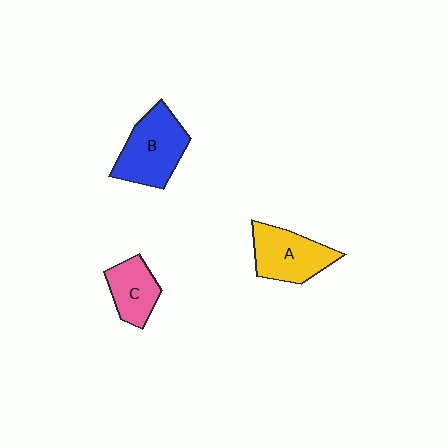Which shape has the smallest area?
Shape C (pink).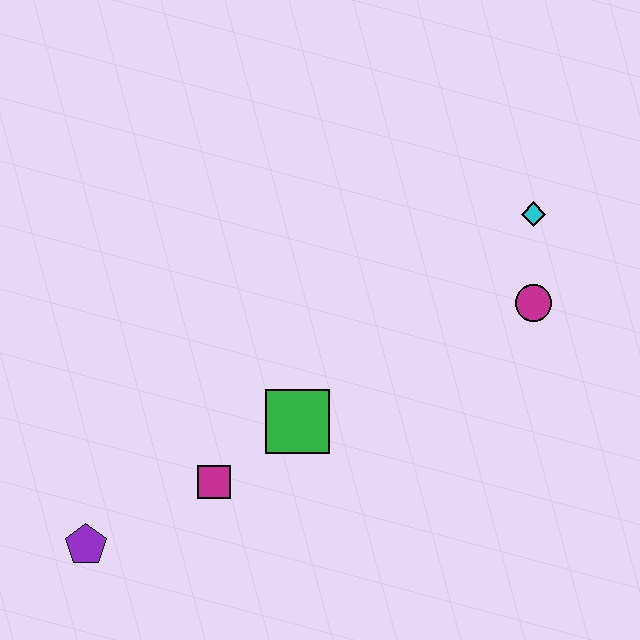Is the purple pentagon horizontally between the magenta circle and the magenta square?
No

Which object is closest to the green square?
The magenta square is closest to the green square.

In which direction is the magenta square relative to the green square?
The magenta square is to the left of the green square.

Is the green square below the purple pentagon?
No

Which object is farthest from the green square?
The cyan diamond is farthest from the green square.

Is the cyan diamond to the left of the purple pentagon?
No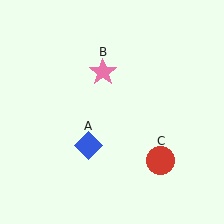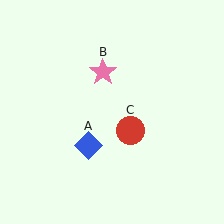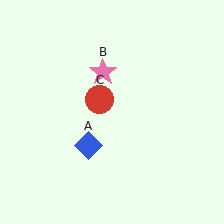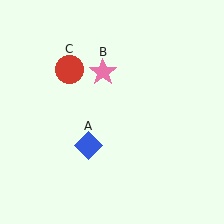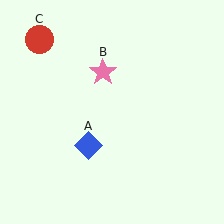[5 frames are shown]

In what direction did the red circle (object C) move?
The red circle (object C) moved up and to the left.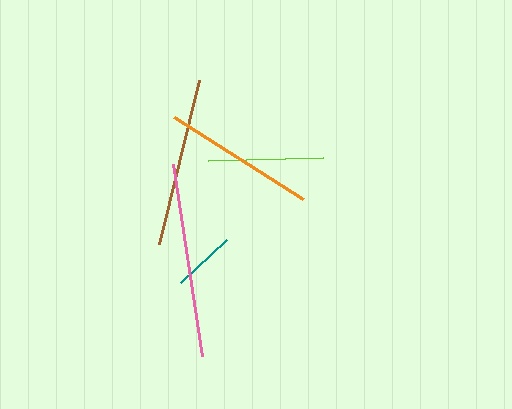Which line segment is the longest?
The pink line is the longest at approximately 194 pixels.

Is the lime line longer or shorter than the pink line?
The pink line is longer than the lime line.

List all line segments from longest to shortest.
From longest to shortest: pink, brown, orange, lime, teal.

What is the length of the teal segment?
The teal segment is approximately 63 pixels long.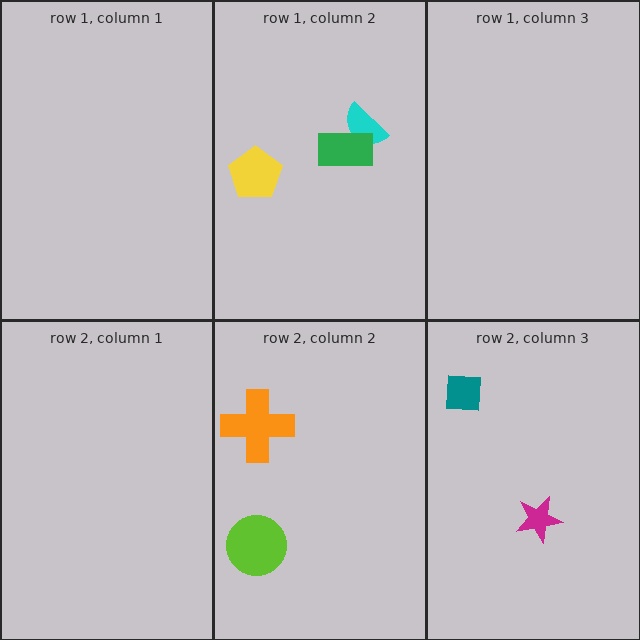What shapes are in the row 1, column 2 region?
The yellow pentagon, the cyan semicircle, the green rectangle.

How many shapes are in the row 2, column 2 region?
2.